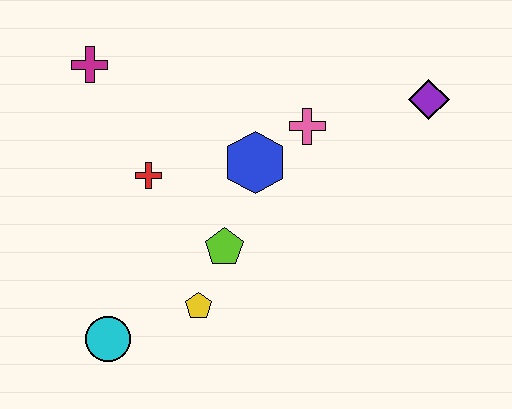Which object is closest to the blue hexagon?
The pink cross is closest to the blue hexagon.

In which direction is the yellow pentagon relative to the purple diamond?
The yellow pentagon is to the left of the purple diamond.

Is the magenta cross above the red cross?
Yes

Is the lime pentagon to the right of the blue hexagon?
No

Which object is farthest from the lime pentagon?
The purple diamond is farthest from the lime pentagon.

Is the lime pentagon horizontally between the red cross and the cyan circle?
No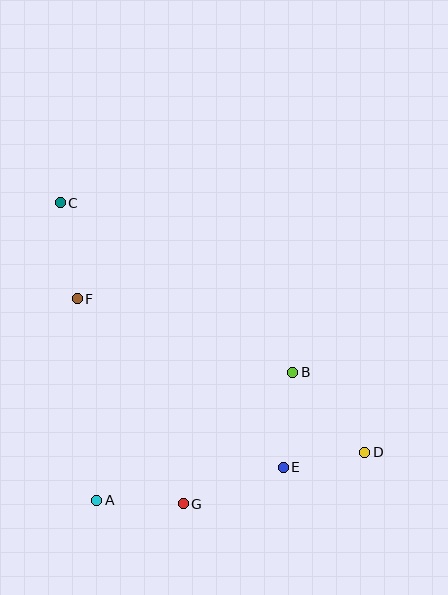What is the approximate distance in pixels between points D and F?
The distance between D and F is approximately 326 pixels.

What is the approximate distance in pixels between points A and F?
The distance between A and F is approximately 203 pixels.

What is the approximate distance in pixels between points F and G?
The distance between F and G is approximately 231 pixels.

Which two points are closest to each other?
Points D and E are closest to each other.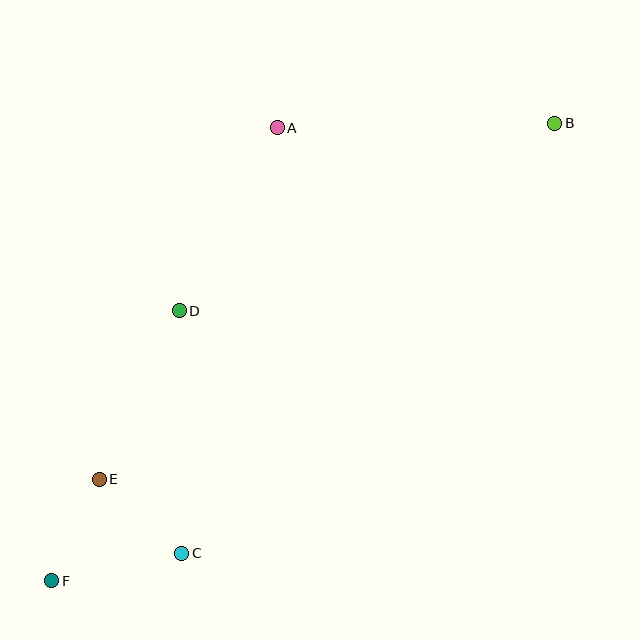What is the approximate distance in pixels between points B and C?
The distance between B and C is approximately 569 pixels.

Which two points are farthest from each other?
Points B and F are farthest from each other.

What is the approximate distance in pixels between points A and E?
The distance between A and E is approximately 394 pixels.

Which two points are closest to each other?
Points C and E are closest to each other.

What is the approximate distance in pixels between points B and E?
The distance between B and E is approximately 578 pixels.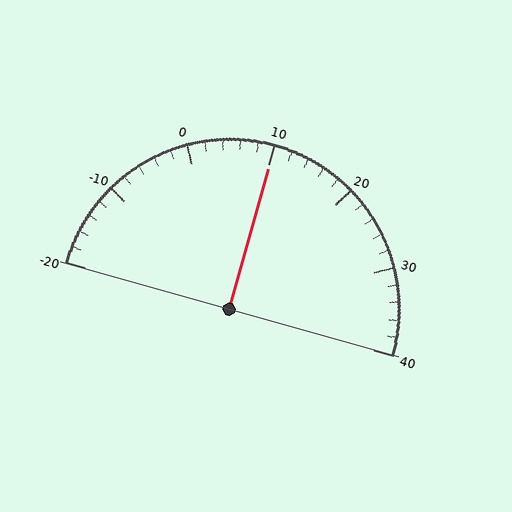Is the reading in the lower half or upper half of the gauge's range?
The reading is in the upper half of the range (-20 to 40).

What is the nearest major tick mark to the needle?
The nearest major tick mark is 10.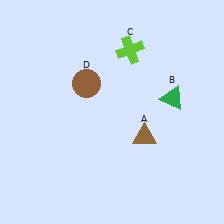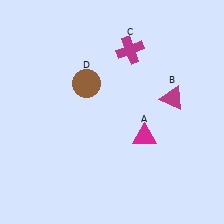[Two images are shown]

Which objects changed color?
A changed from brown to magenta. B changed from green to magenta. C changed from lime to magenta.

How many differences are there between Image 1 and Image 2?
There are 3 differences between the two images.